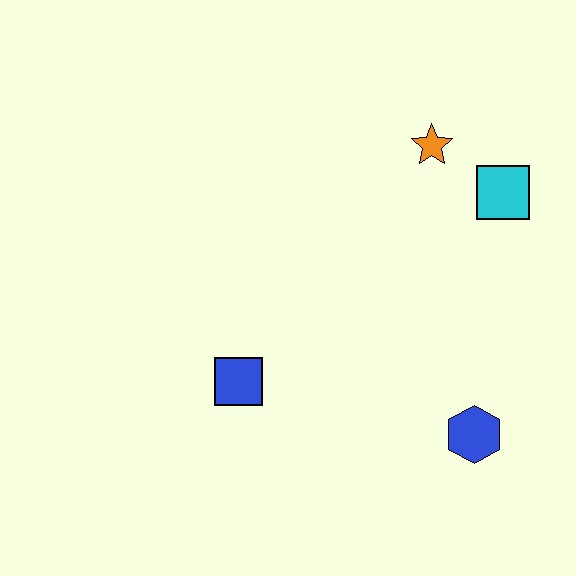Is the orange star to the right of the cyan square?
No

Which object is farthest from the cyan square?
The blue square is farthest from the cyan square.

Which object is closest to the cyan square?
The orange star is closest to the cyan square.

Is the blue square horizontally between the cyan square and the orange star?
No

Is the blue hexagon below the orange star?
Yes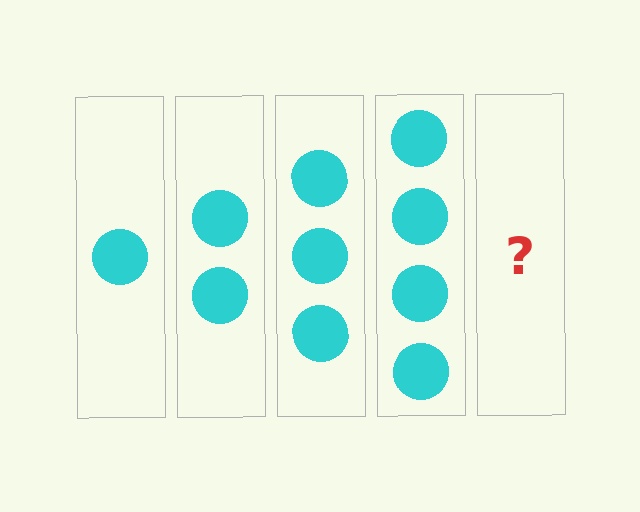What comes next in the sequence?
The next element should be 5 circles.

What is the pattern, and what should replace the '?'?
The pattern is that each step adds one more circle. The '?' should be 5 circles.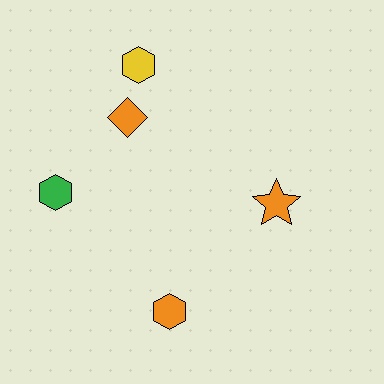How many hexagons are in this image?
There are 3 hexagons.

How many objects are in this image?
There are 5 objects.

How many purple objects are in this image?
There are no purple objects.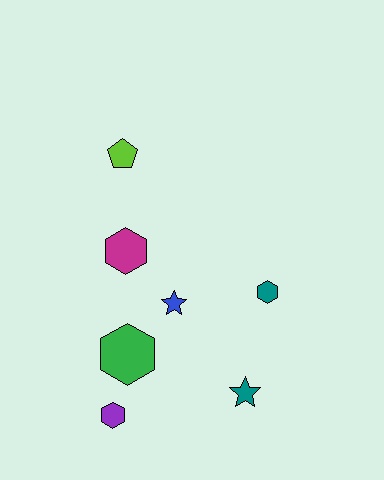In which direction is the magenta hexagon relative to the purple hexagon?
The magenta hexagon is above the purple hexagon.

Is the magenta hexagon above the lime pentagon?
No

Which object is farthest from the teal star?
The lime pentagon is farthest from the teal star.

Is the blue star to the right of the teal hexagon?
No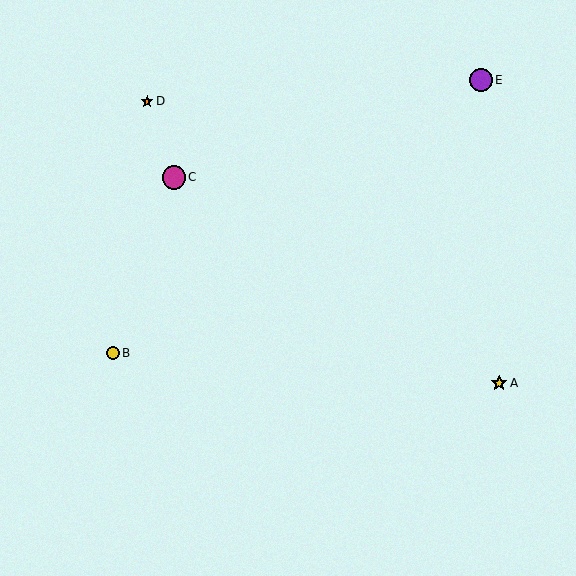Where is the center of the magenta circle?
The center of the magenta circle is at (174, 177).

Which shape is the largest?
The magenta circle (labeled C) is the largest.